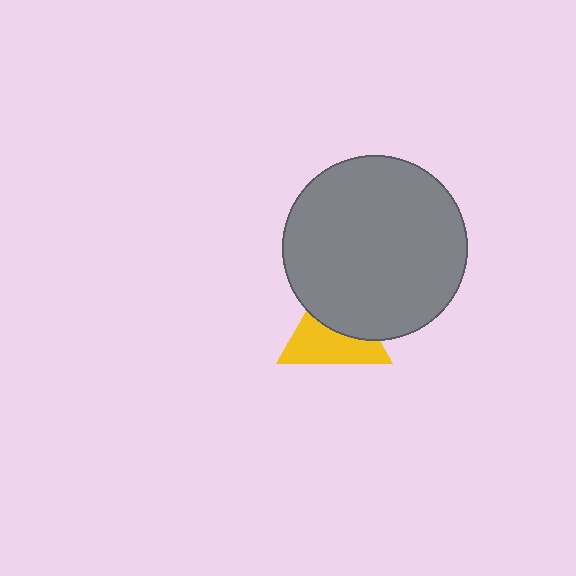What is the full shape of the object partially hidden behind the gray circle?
The partially hidden object is a yellow triangle.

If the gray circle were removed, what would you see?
You would see the complete yellow triangle.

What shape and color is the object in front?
The object in front is a gray circle.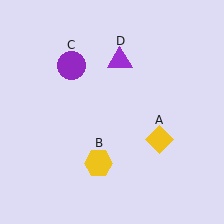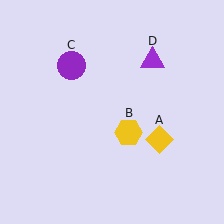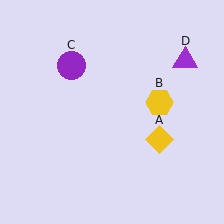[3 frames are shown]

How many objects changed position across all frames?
2 objects changed position: yellow hexagon (object B), purple triangle (object D).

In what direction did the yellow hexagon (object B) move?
The yellow hexagon (object B) moved up and to the right.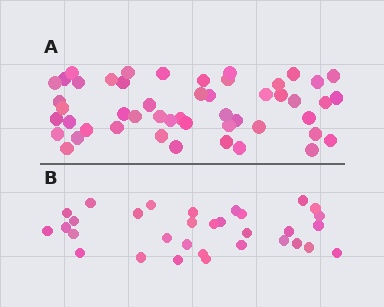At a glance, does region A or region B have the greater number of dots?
Region A (the top region) has more dots.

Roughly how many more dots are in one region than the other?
Region A has approximately 20 more dots than region B.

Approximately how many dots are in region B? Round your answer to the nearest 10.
About 30 dots. (The exact count is 32, which rounds to 30.)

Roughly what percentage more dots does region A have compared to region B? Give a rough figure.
About 55% more.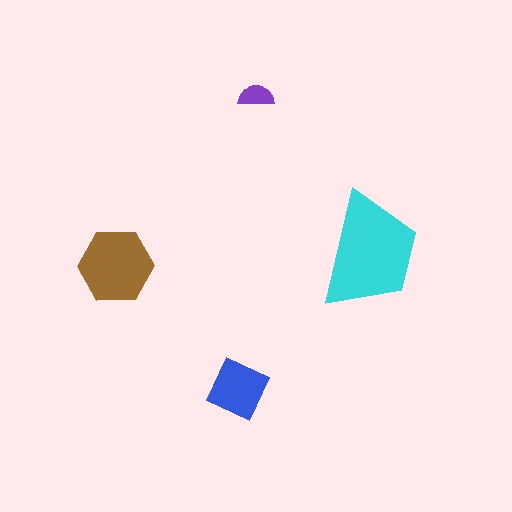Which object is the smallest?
The purple semicircle.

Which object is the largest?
The cyan trapezoid.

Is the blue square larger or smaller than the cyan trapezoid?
Smaller.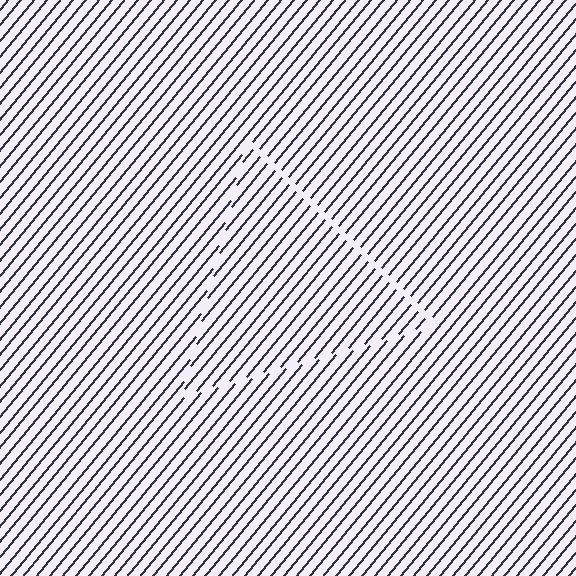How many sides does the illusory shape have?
3 sides — the line-ends trace a triangle.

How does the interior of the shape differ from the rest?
The interior of the shape contains the same grating, shifted by half a period — the contour is defined by the phase discontinuity where line-ends from the inner and outer gratings abut.